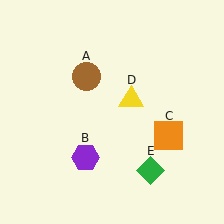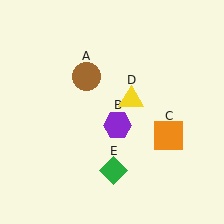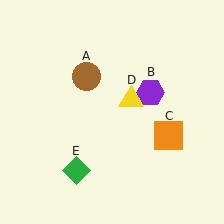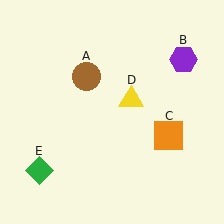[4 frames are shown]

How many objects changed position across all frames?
2 objects changed position: purple hexagon (object B), green diamond (object E).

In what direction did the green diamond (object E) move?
The green diamond (object E) moved left.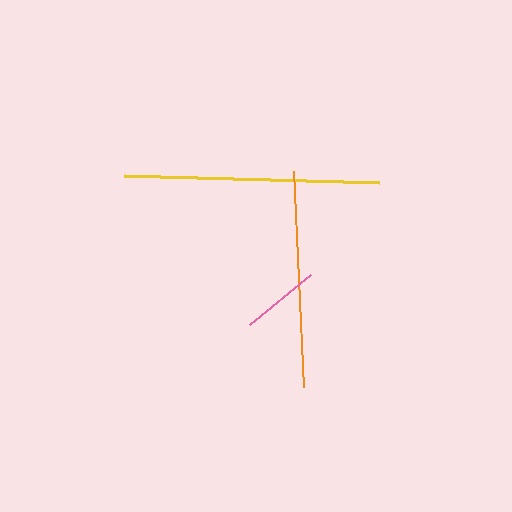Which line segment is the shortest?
The pink line is the shortest at approximately 79 pixels.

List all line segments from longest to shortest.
From longest to shortest: yellow, orange, pink.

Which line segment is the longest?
The yellow line is the longest at approximately 255 pixels.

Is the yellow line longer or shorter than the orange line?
The yellow line is longer than the orange line.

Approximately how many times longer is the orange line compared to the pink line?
The orange line is approximately 2.7 times the length of the pink line.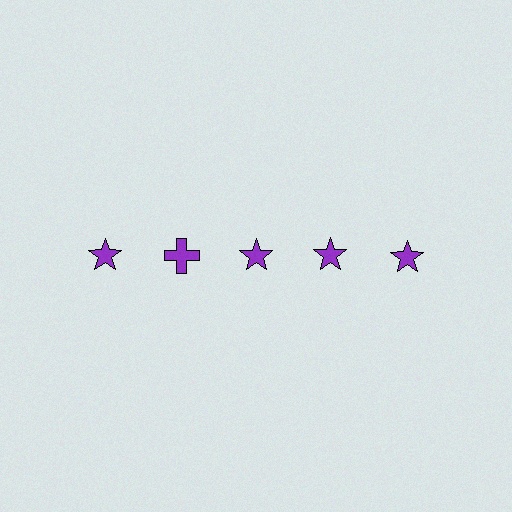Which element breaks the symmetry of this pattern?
The purple cross in the top row, second from left column breaks the symmetry. All other shapes are purple stars.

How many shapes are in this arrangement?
There are 5 shapes arranged in a grid pattern.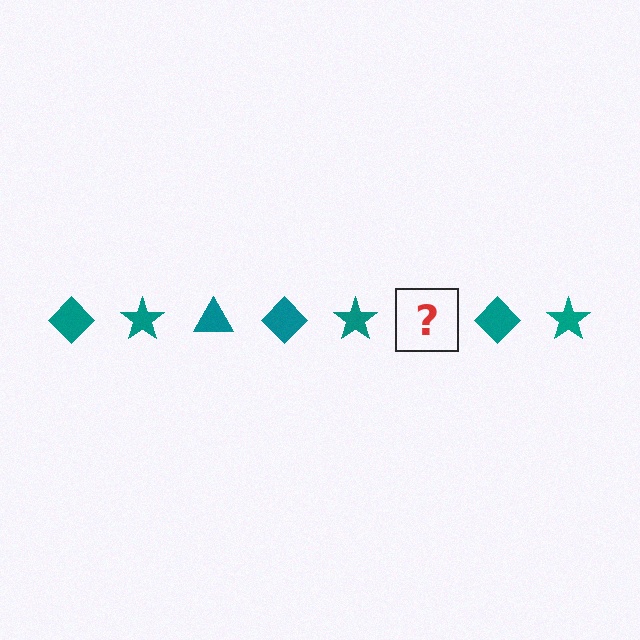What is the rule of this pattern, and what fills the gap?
The rule is that the pattern cycles through diamond, star, triangle shapes in teal. The gap should be filled with a teal triangle.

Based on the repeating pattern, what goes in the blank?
The blank should be a teal triangle.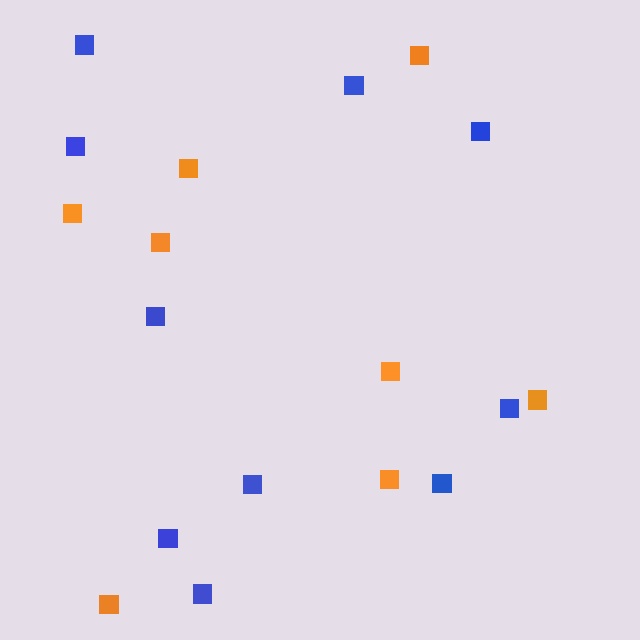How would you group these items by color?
There are 2 groups: one group of orange squares (8) and one group of blue squares (10).